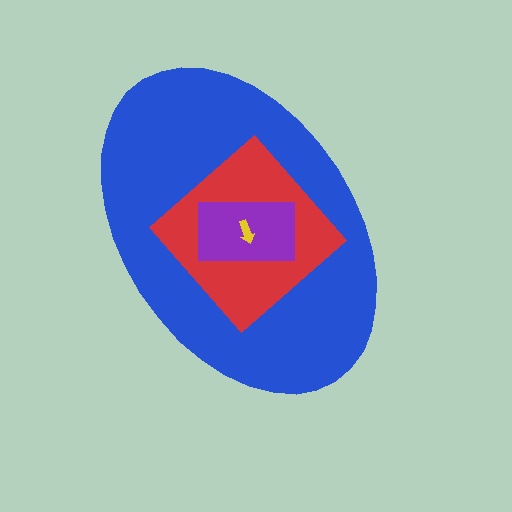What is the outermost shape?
The blue ellipse.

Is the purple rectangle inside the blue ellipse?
Yes.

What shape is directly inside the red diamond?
The purple rectangle.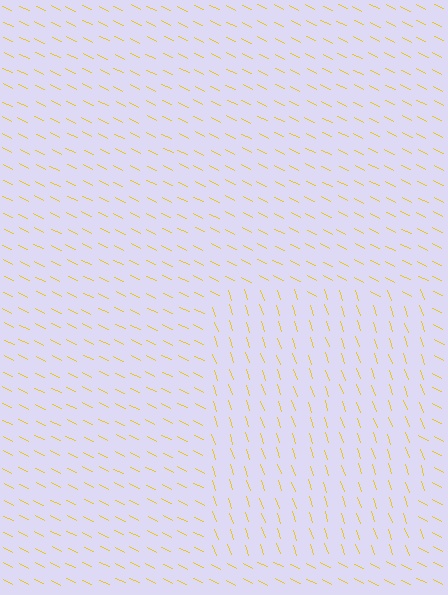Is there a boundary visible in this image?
Yes, there is a texture boundary formed by a change in line orientation.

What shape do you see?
I see a rectangle.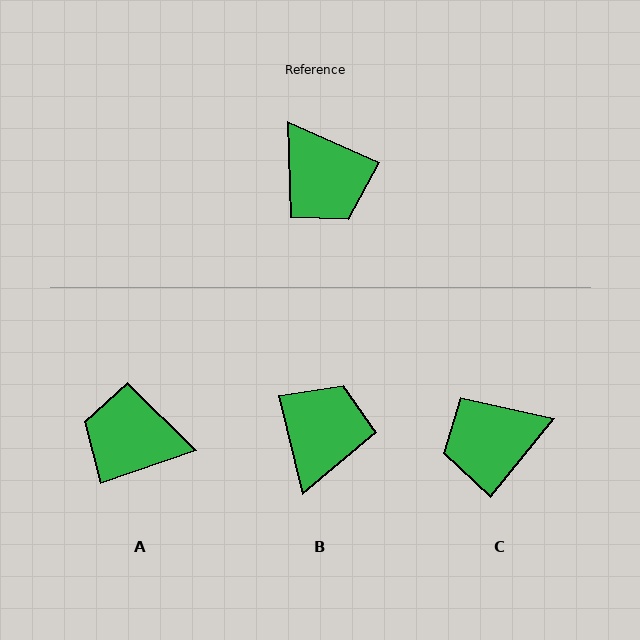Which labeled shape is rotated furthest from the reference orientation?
A, about 136 degrees away.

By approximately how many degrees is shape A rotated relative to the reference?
Approximately 136 degrees clockwise.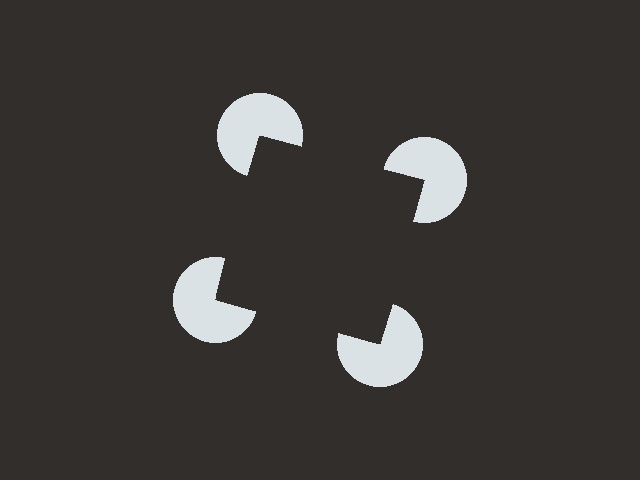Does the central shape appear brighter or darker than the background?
It typically appears slightly darker than the background, even though no actual brightness change is drawn.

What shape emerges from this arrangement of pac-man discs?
An illusory square — its edges are inferred from the aligned wedge cuts in the pac-man discs, not physically drawn.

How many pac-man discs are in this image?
There are 4 — one at each vertex of the illusory square.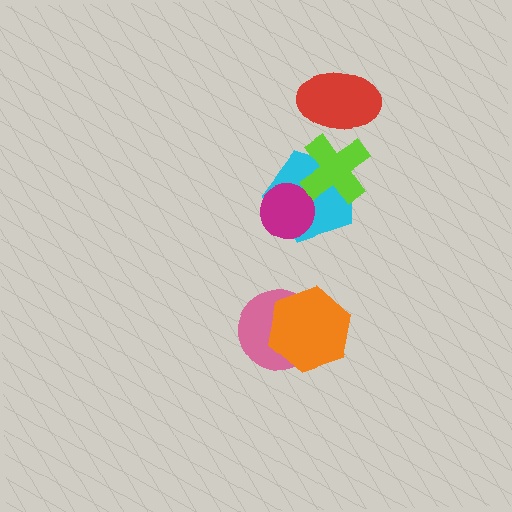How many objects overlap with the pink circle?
1 object overlaps with the pink circle.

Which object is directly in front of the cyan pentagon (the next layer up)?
The magenta circle is directly in front of the cyan pentagon.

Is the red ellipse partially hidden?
Yes, it is partially covered by another shape.